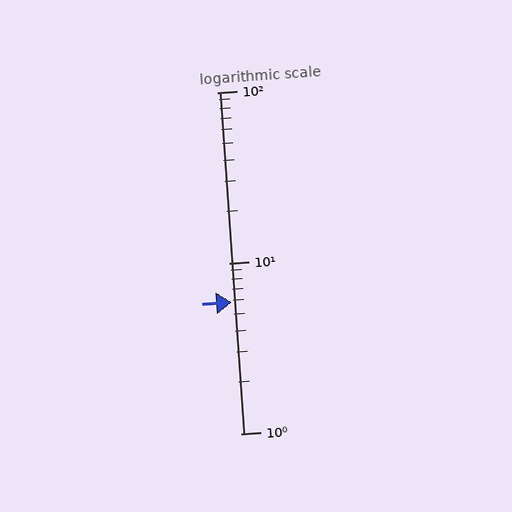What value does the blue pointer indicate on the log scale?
The pointer indicates approximately 5.9.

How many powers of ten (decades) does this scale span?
The scale spans 2 decades, from 1 to 100.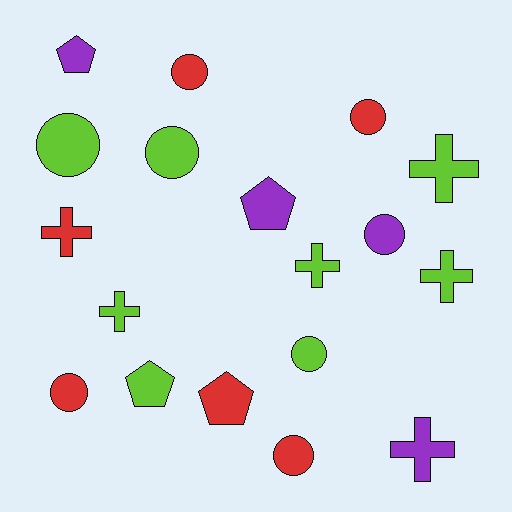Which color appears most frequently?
Lime, with 8 objects.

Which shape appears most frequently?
Circle, with 8 objects.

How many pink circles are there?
There are no pink circles.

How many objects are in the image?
There are 18 objects.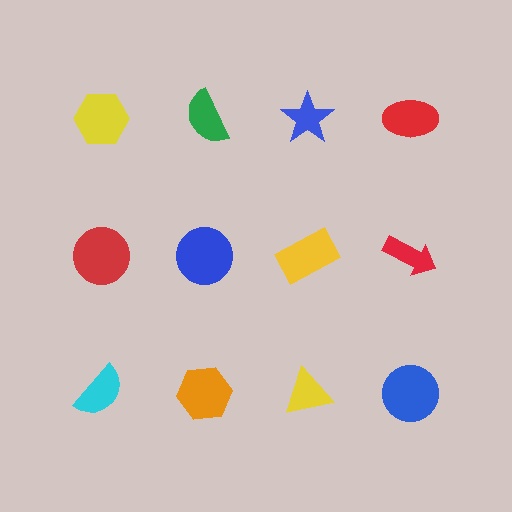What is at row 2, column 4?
A red arrow.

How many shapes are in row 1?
4 shapes.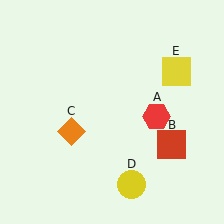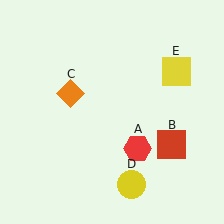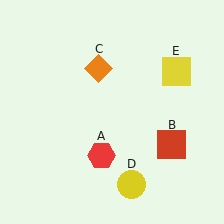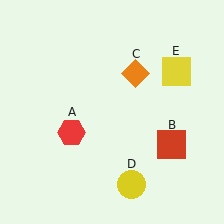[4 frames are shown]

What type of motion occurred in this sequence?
The red hexagon (object A), orange diamond (object C) rotated clockwise around the center of the scene.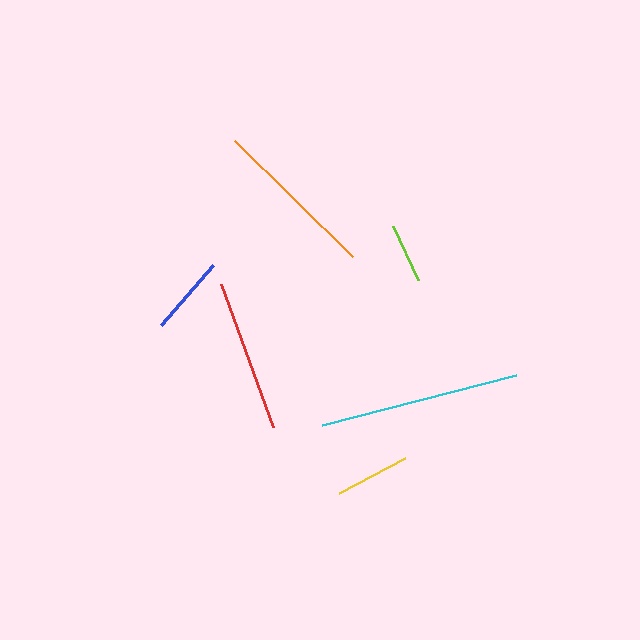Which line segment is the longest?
The cyan line is the longest at approximately 201 pixels.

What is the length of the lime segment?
The lime segment is approximately 60 pixels long.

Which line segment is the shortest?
The lime line is the shortest at approximately 60 pixels.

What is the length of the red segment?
The red segment is approximately 153 pixels long.